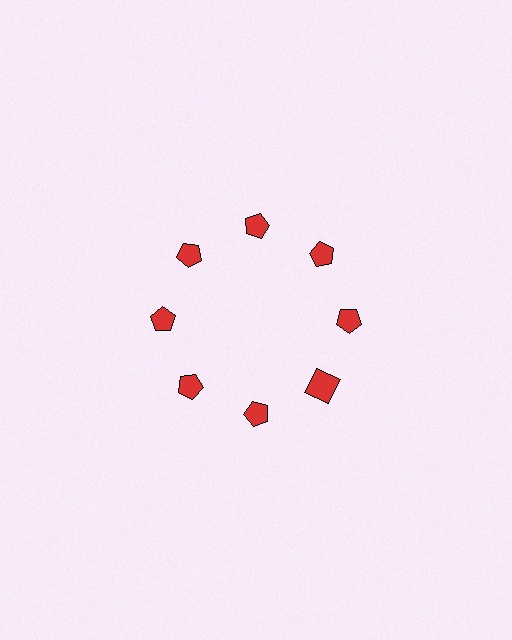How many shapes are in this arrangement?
There are 8 shapes arranged in a ring pattern.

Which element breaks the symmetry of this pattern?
The red square at roughly the 4 o'clock position breaks the symmetry. All other shapes are red pentagons.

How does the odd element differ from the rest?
It has a different shape: square instead of pentagon.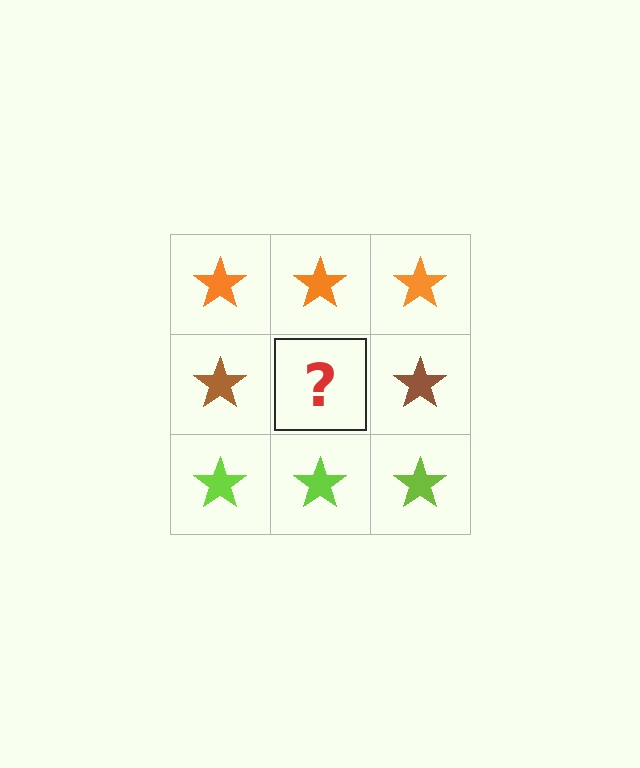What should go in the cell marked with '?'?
The missing cell should contain a brown star.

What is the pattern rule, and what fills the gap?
The rule is that each row has a consistent color. The gap should be filled with a brown star.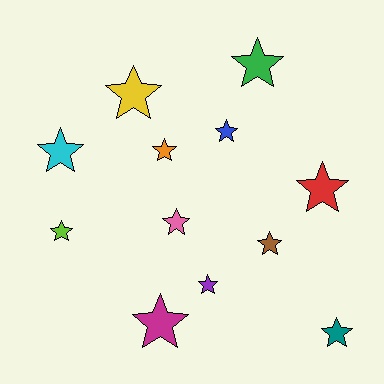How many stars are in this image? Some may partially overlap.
There are 12 stars.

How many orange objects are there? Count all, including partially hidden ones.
There is 1 orange object.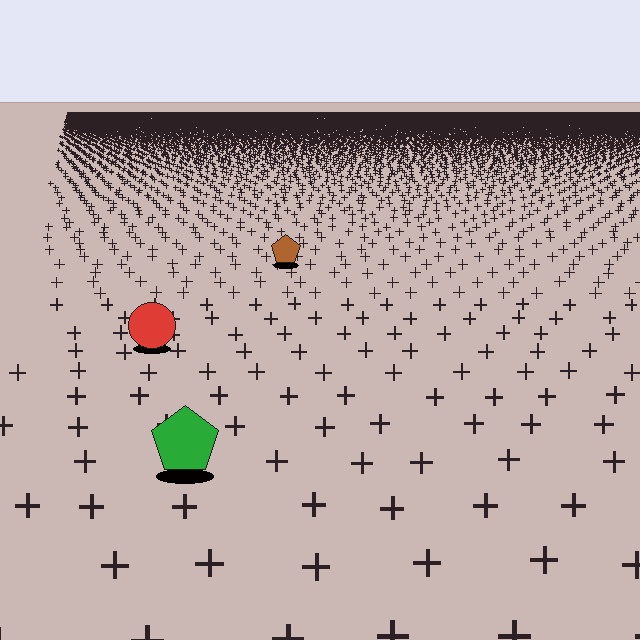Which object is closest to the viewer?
The green pentagon is closest. The texture marks near it are larger and more spread out.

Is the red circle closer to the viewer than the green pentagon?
No. The green pentagon is closer — you can tell from the texture gradient: the ground texture is coarser near it.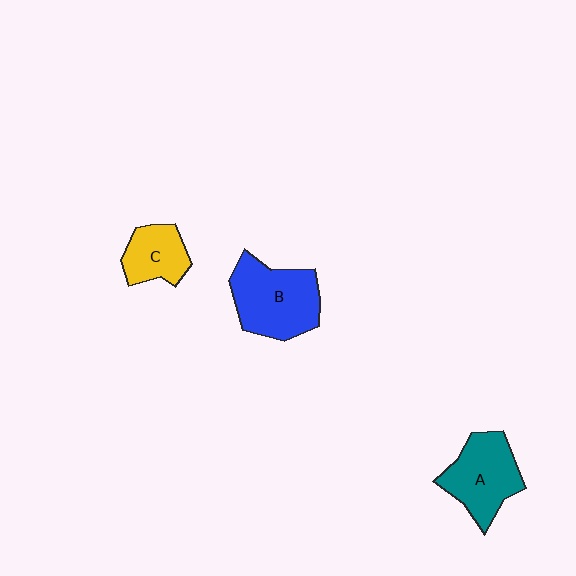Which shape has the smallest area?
Shape C (yellow).